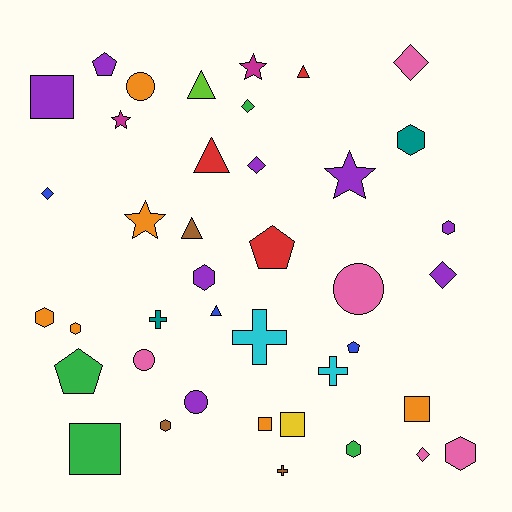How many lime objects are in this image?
There is 1 lime object.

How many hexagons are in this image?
There are 8 hexagons.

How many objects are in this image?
There are 40 objects.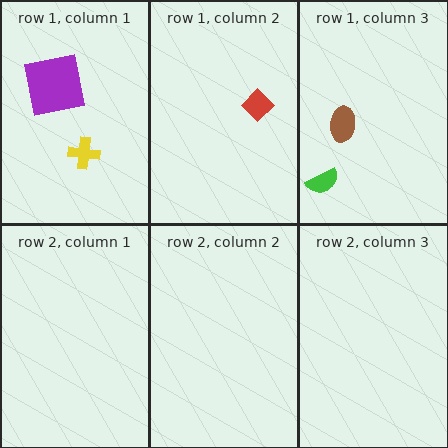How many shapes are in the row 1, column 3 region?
2.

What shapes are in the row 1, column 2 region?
The red diamond.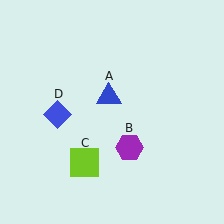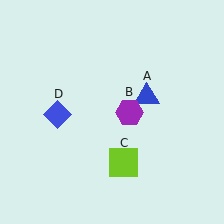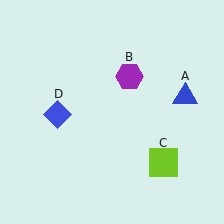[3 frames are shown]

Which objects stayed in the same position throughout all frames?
Blue diamond (object D) remained stationary.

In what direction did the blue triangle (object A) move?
The blue triangle (object A) moved right.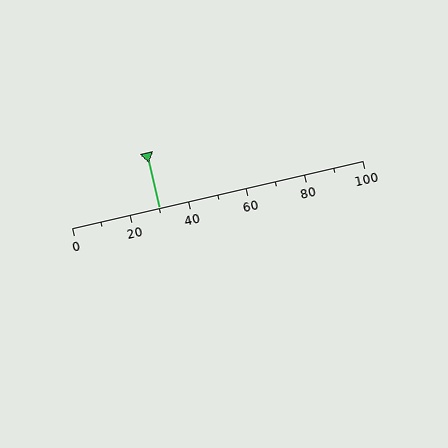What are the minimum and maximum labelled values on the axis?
The axis runs from 0 to 100.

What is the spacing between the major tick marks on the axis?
The major ticks are spaced 20 apart.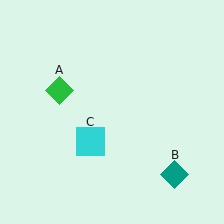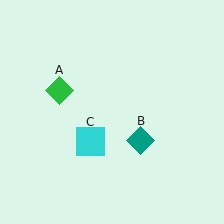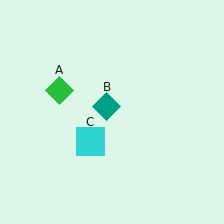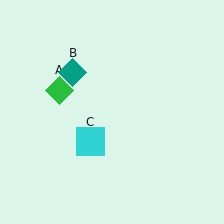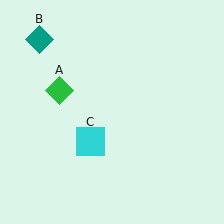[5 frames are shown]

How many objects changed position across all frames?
1 object changed position: teal diamond (object B).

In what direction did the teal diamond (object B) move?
The teal diamond (object B) moved up and to the left.